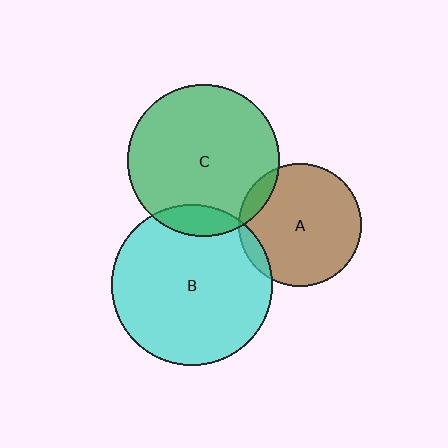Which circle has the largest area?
Circle B (cyan).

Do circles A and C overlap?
Yes.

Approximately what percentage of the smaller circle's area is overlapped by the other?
Approximately 10%.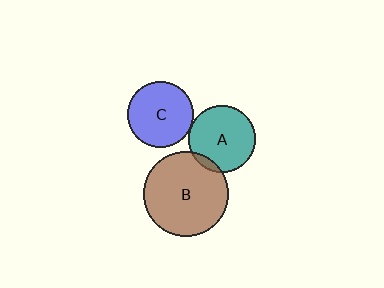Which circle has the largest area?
Circle B (brown).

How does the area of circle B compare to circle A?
Approximately 1.6 times.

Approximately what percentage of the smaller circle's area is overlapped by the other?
Approximately 10%.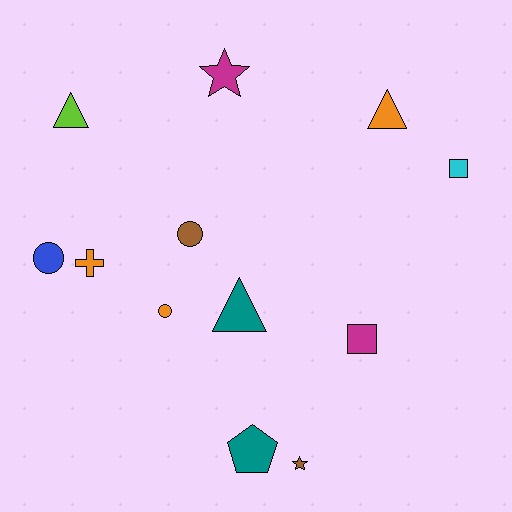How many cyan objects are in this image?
There is 1 cyan object.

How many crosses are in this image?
There is 1 cross.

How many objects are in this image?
There are 12 objects.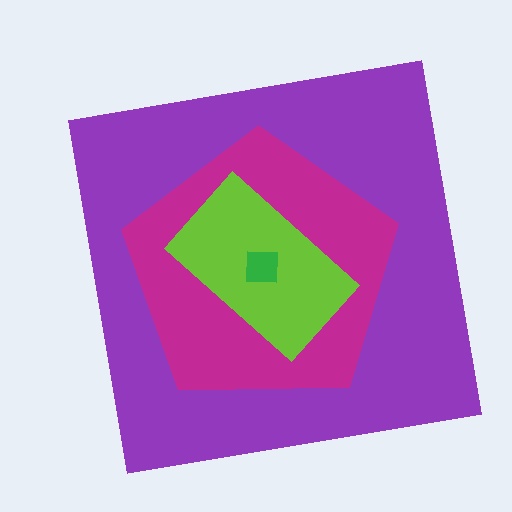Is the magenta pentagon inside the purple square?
Yes.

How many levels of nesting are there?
4.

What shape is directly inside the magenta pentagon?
The lime rectangle.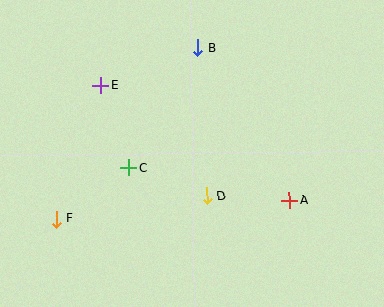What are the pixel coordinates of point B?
Point B is at (197, 48).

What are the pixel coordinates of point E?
Point E is at (101, 85).